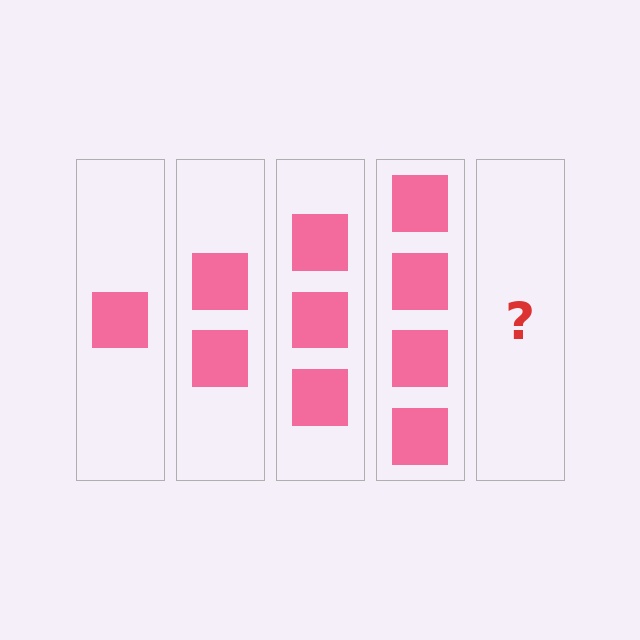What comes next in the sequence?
The next element should be 5 squares.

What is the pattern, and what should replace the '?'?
The pattern is that each step adds one more square. The '?' should be 5 squares.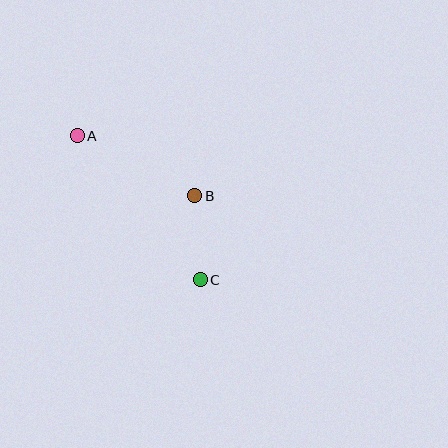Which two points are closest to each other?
Points B and C are closest to each other.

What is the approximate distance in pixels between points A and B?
The distance between A and B is approximately 132 pixels.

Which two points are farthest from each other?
Points A and C are farthest from each other.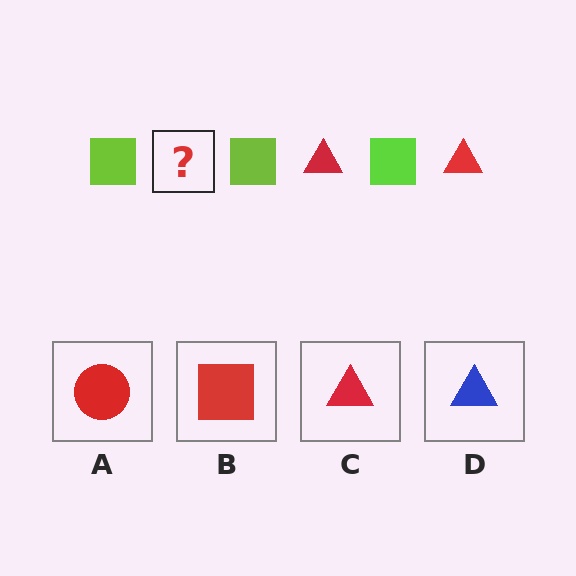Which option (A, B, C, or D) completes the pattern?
C.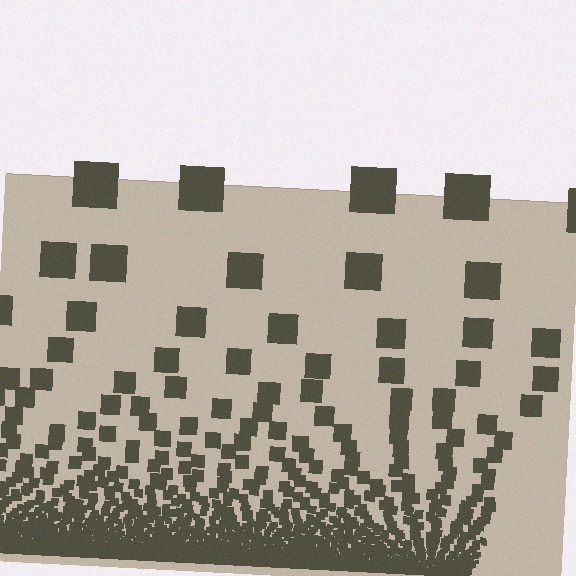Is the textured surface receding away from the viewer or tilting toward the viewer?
The surface appears to tilt toward the viewer. Texture elements get larger and sparser toward the top.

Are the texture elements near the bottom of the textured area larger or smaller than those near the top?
Smaller. The gradient is inverted — elements near the bottom are smaller and denser.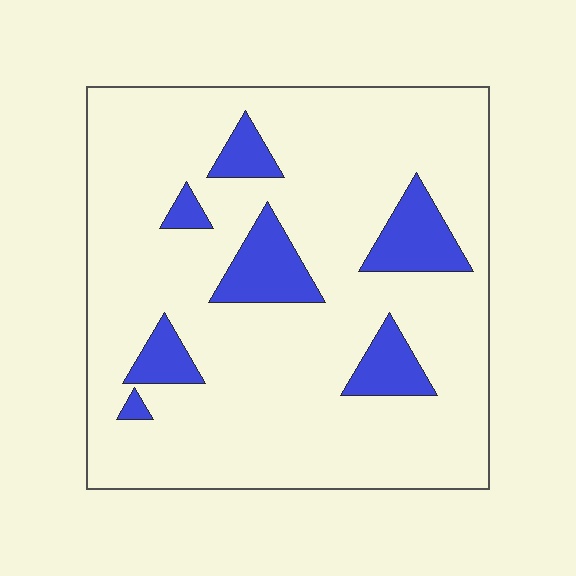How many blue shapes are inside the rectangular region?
7.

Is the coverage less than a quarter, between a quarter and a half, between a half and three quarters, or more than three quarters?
Less than a quarter.